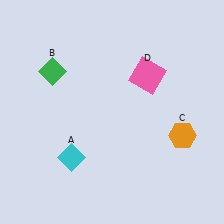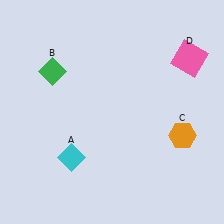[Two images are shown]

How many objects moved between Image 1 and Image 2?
1 object moved between the two images.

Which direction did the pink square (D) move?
The pink square (D) moved right.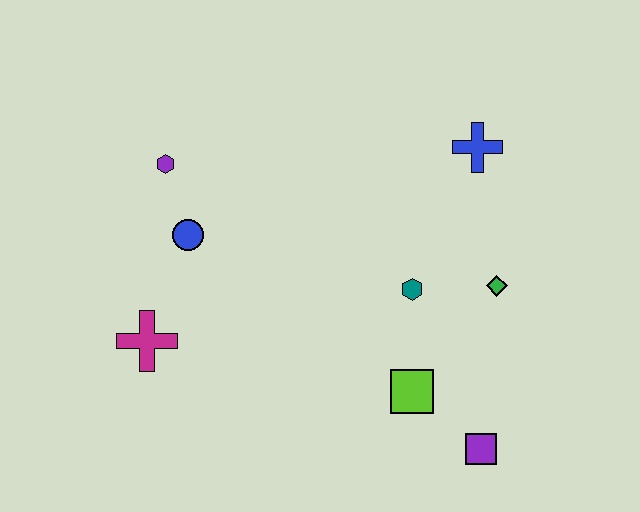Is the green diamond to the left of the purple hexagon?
No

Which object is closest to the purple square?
The lime square is closest to the purple square.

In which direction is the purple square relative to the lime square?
The purple square is to the right of the lime square.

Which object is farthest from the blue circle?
The purple square is farthest from the blue circle.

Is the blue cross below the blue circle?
No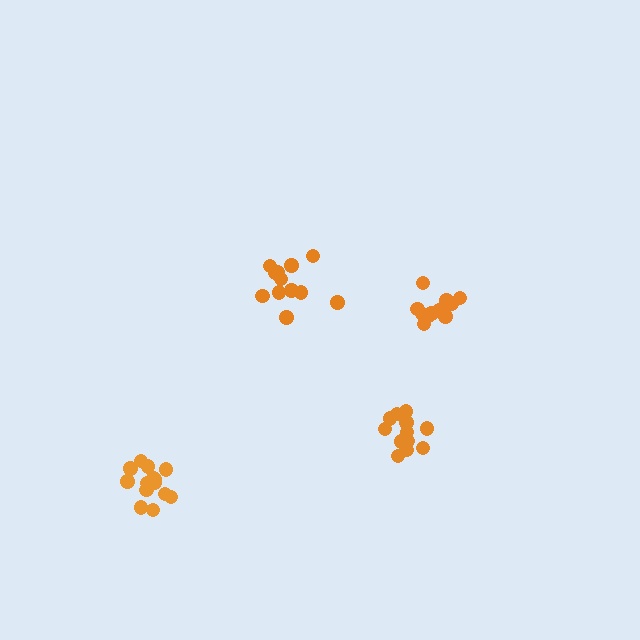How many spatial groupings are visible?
There are 4 spatial groupings.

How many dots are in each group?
Group 1: 16 dots, Group 2: 12 dots, Group 3: 12 dots, Group 4: 12 dots (52 total).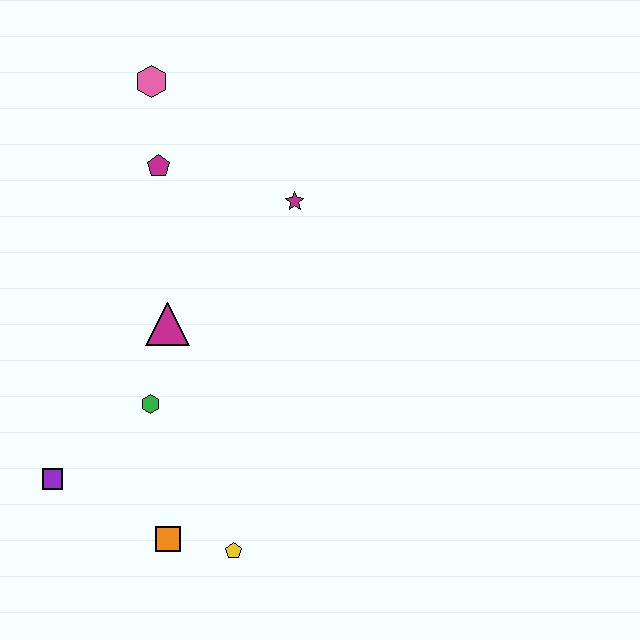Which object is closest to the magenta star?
The magenta pentagon is closest to the magenta star.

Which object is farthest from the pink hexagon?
The yellow pentagon is farthest from the pink hexagon.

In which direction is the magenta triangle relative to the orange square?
The magenta triangle is above the orange square.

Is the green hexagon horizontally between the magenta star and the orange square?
No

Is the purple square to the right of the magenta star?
No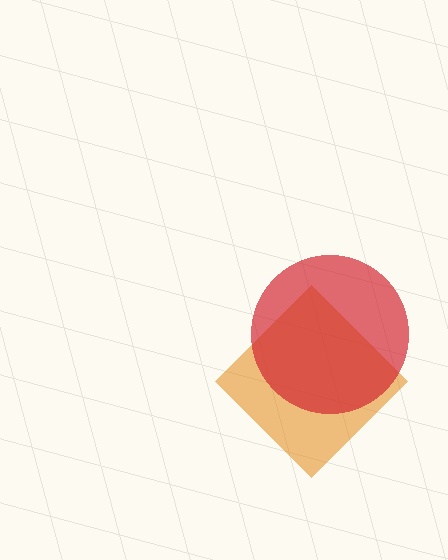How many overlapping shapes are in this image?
There are 2 overlapping shapes in the image.